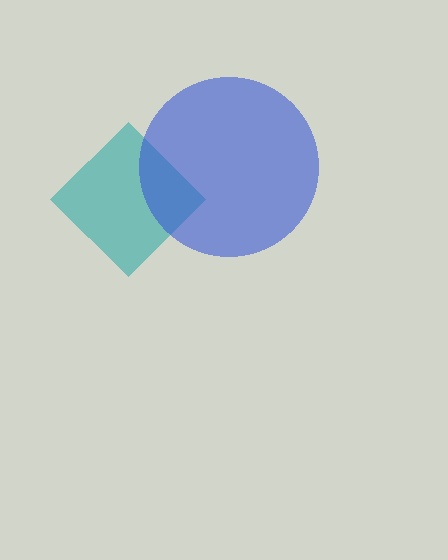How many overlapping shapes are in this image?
There are 2 overlapping shapes in the image.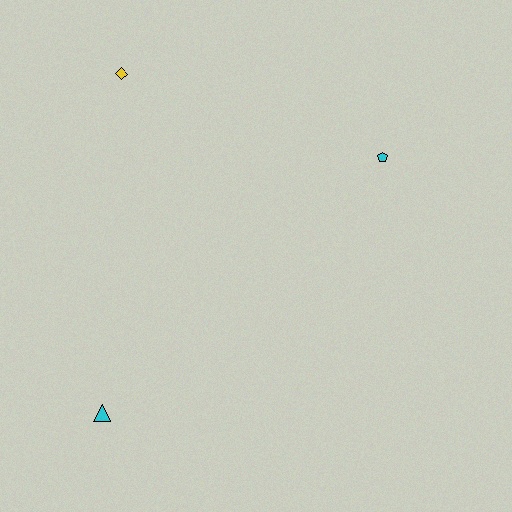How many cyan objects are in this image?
There are 2 cyan objects.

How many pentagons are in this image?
There is 1 pentagon.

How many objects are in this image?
There are 3 objects.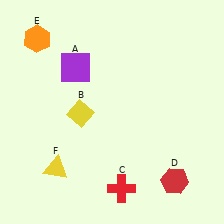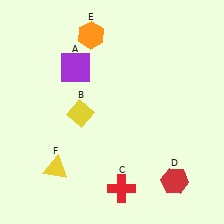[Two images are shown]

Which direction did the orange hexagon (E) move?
The orange hexagon (E) moved right.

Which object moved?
The orange hexagon (E) moved right.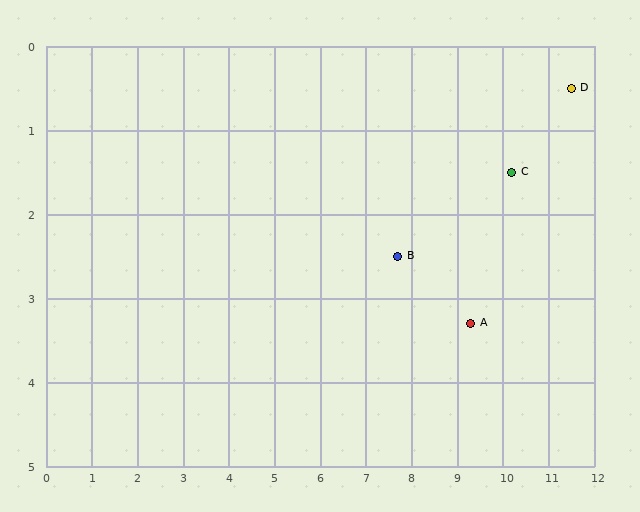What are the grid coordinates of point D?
Point D is at approximately (11.5, 0.5).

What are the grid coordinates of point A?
Point A is at approximately (9.3, 3.3).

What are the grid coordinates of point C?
Point C is at approximately (10.2, 1.5).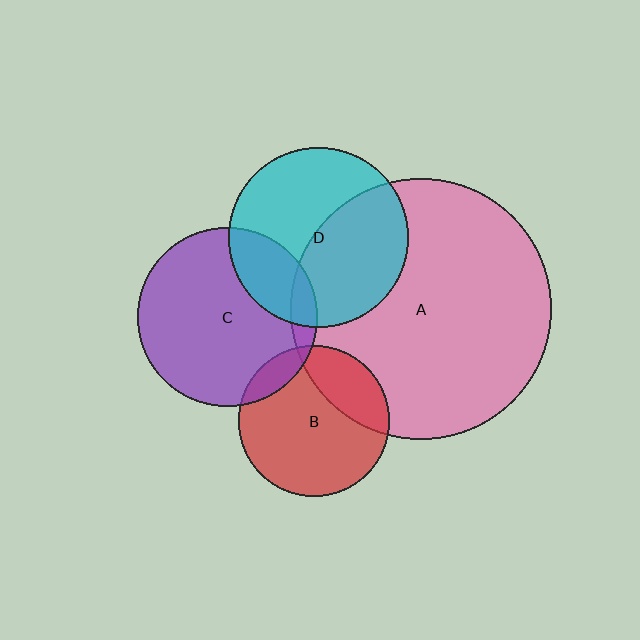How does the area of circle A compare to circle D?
Approximately 2.1 times.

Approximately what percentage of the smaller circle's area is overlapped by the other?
Approximately 20%.